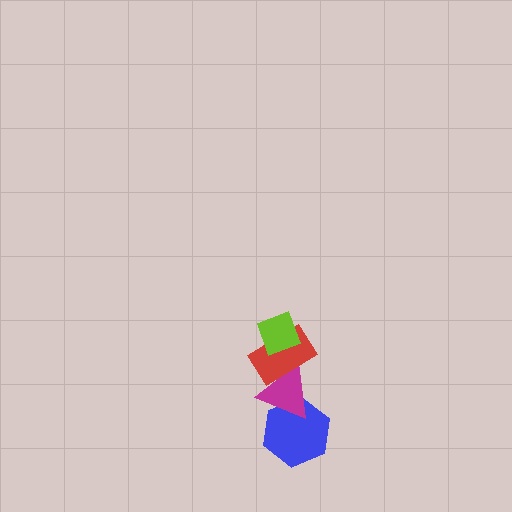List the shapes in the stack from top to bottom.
From top to bottom: the lime diamond, the red rectangle, the magenta triangle, the blue hexagon.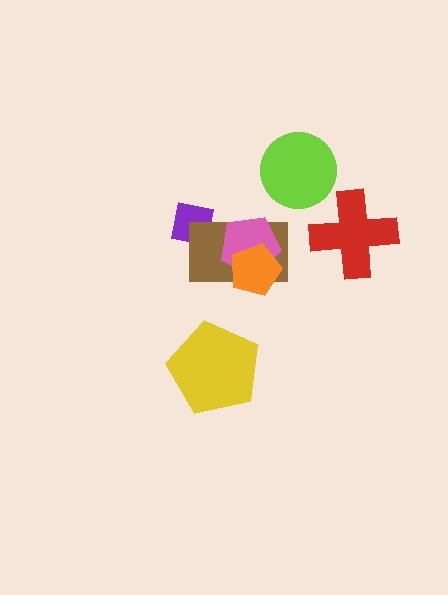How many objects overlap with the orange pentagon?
2 objects overlap with the orange pentagon.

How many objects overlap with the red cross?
0 objects overlap with the red cross.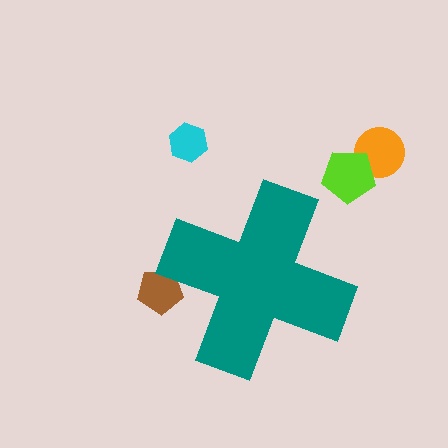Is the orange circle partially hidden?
No, the orange circle is fully visible.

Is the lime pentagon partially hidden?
No, the lime pentagon is fully visible.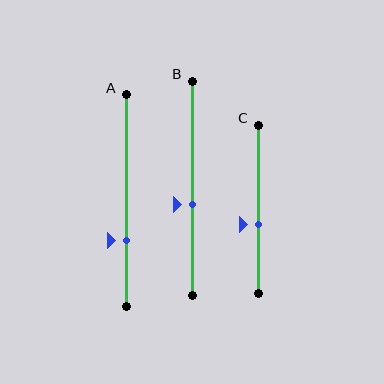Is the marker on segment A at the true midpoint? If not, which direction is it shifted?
No, the marker on segment A is shifted downward by about 19% of the segment length.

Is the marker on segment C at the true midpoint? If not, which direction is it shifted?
No, the marker on segment C is shifted downward by about 9% of the segment length.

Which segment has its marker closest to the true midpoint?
Segment B has its marker closest to the true midpoint.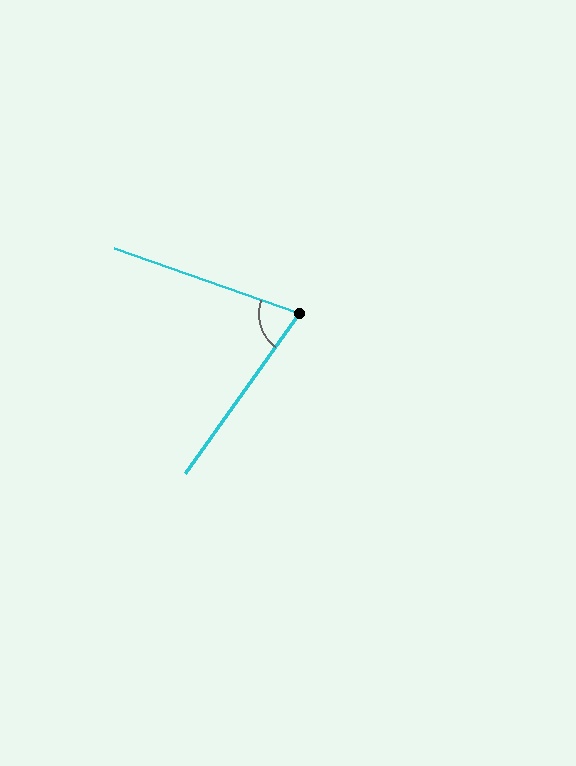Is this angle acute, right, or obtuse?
It is acute.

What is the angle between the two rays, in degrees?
Approximately 74 degrees.